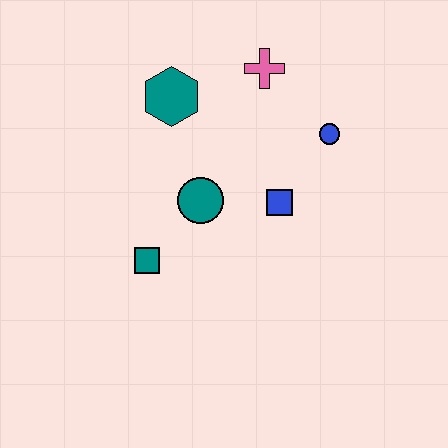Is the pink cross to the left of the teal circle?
No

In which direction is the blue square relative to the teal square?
The blue square is to the right of the teal square.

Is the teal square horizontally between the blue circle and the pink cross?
No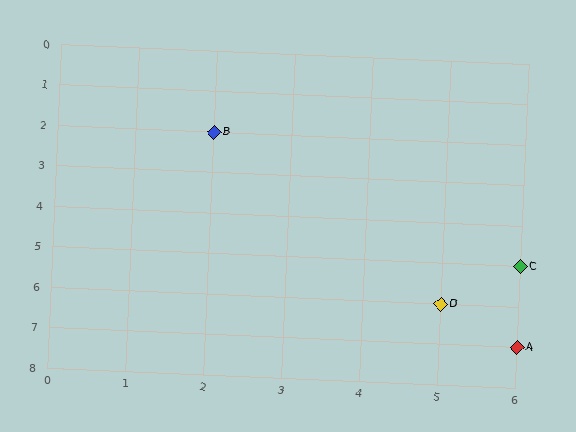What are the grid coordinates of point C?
Point C is at grid coordinates (6, 5).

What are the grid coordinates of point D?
Point D is at grid coordinates (5, 6).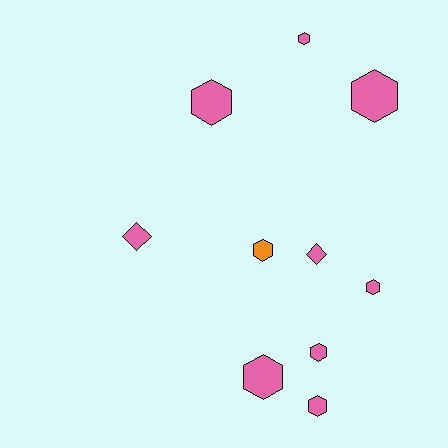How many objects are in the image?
There are 10 objects.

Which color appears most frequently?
Pink, with 9 objects.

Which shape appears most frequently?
Hexagon, with 8 objects.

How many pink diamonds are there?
There are 2 pink diamonds.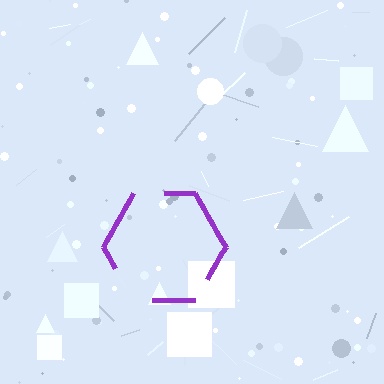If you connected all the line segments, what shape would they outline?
They would outline a hexagon.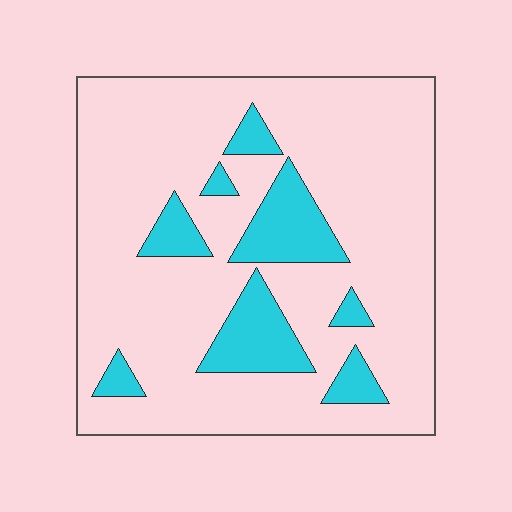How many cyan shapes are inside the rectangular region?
8.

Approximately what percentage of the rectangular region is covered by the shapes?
Approximately 20%.